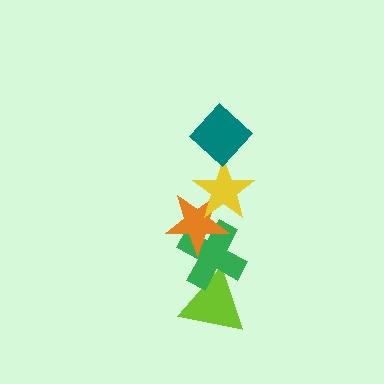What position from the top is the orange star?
The orange star is 3rd from the top.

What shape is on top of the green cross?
The orange star is on top of the green cross.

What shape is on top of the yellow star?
The teal diamond is on top of the yellow star.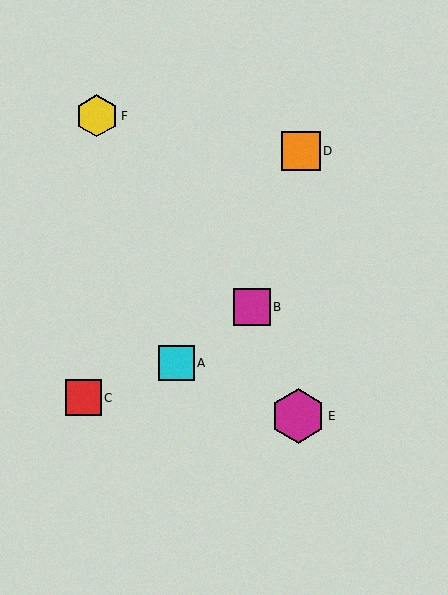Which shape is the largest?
The magenta hexagon (labeled E) is the largest.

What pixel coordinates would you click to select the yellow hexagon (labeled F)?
Click at (97, 116) to select the yellow hexagon F.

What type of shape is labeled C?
Shape C is a red square.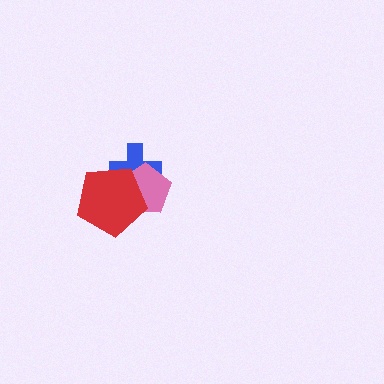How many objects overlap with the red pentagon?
2 objects overlap with the red pentagon.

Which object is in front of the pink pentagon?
The red pentagon is in front of the pink pentagon.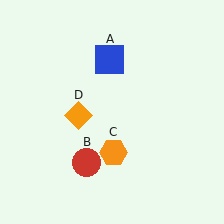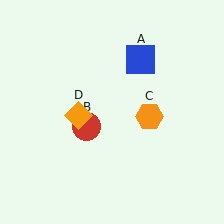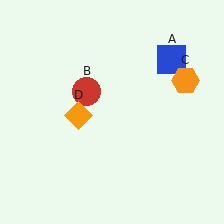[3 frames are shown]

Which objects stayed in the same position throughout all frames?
Orange diamond (object D) remained stationary.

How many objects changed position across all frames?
3 objects changed position: blue square (object A), red circle (object B), orange hexagon (object C).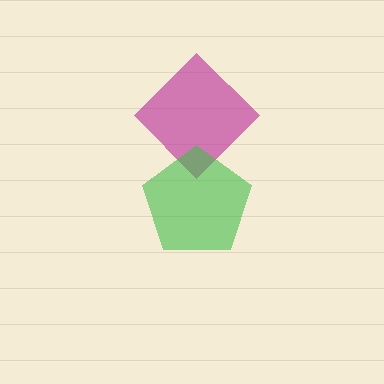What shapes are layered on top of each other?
The layered shapes are: a magenta diamond, a green pentagon.